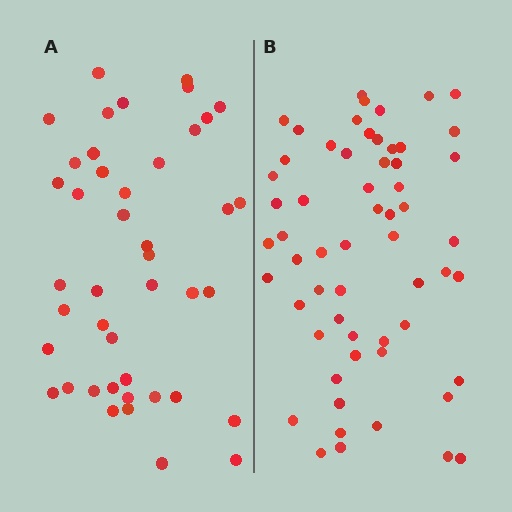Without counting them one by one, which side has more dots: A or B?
Region B (the right region) has more dots.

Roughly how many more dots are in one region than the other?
Region B has approximately 15 more dots than region A.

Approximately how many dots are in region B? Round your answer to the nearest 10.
About 60 dots. (The exact count is 59, which rounds to 60.)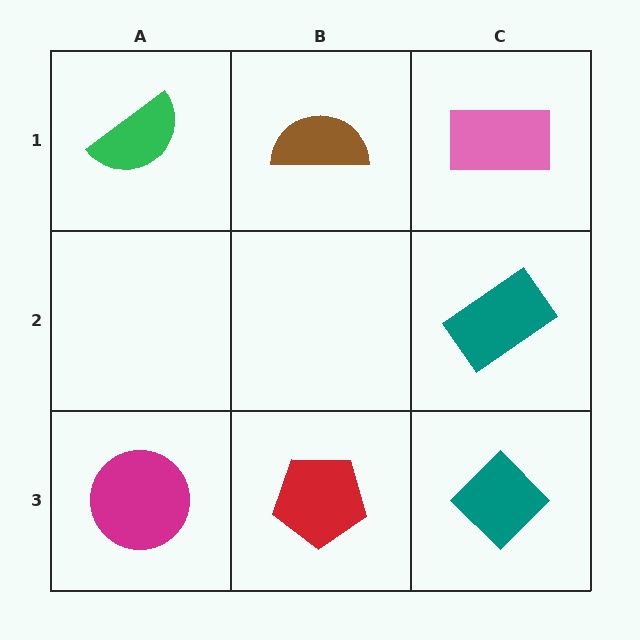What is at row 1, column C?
A pink rectangle.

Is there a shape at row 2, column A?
No, that cell is empty.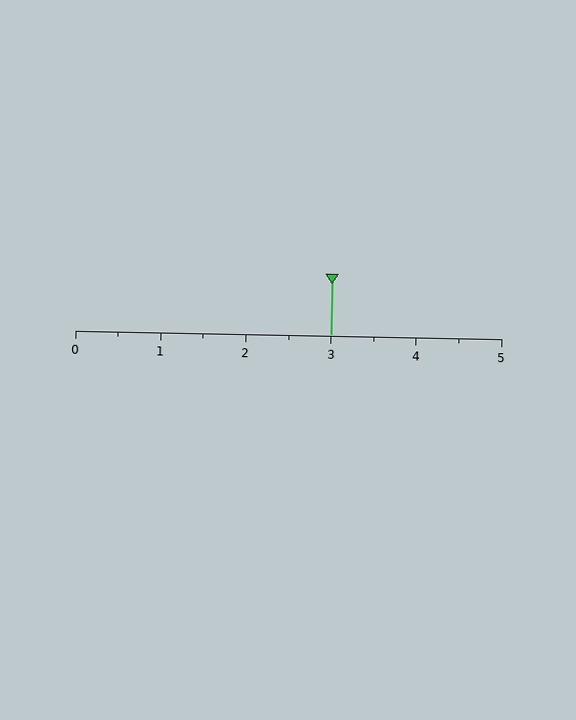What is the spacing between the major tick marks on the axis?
The major ticks are spaced 1 apart.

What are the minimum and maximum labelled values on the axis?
The axis runs from 0 to 5.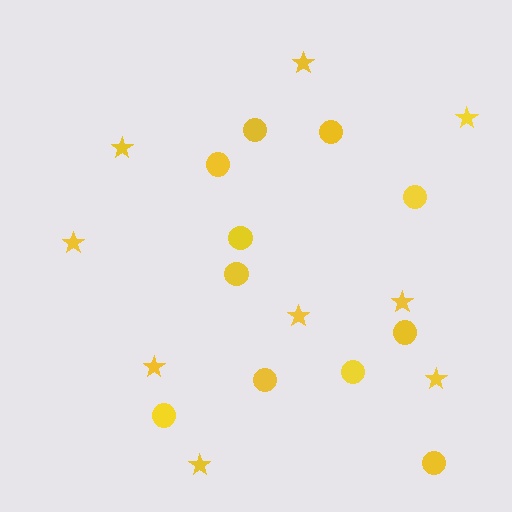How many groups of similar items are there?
There are 2 groups: one group of circles (11) and one group of stars (9).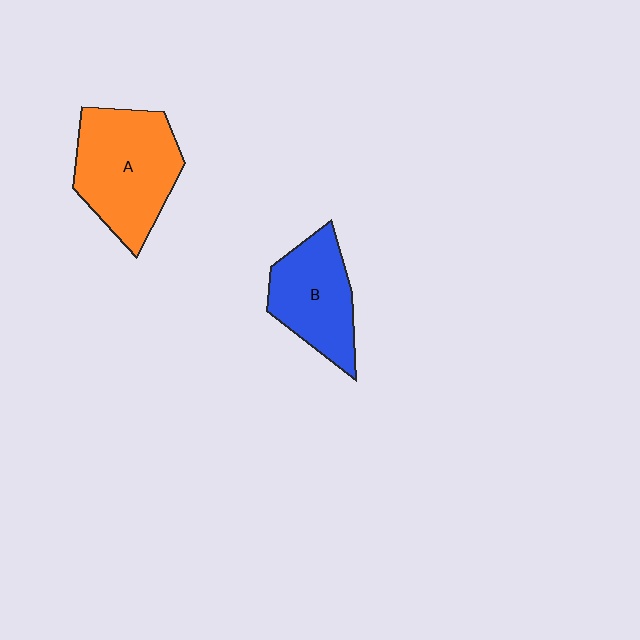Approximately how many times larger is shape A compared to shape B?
Approximately 1.4 times.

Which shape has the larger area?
Shape A (orange).